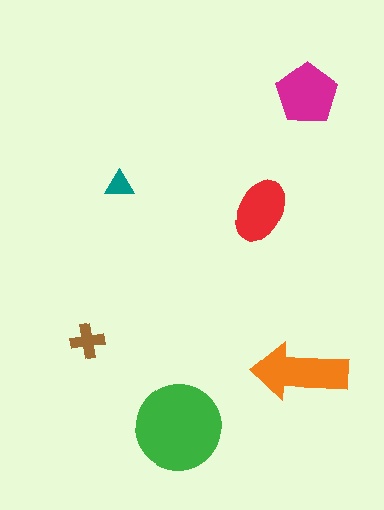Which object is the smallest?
The teal triangle.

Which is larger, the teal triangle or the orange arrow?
The orange arrow.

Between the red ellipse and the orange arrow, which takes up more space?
The orange arrow.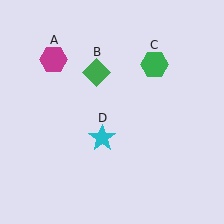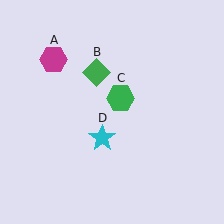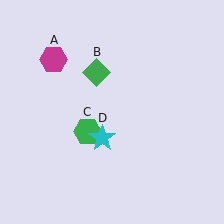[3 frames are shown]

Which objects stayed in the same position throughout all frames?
Magenta hexagon (object A) and green diamond (object B) and cyan star (object D) remained stationary.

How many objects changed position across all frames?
1 object changed position: green hexagon (object C).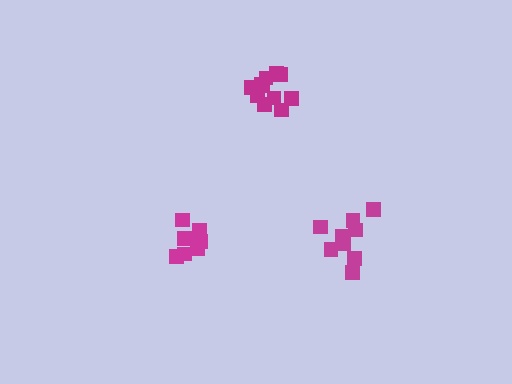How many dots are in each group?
Group 1: 11 dots, Group 2: 9 dots, Group 3: 8 dots (28 total).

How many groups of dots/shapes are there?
There are 3 groups.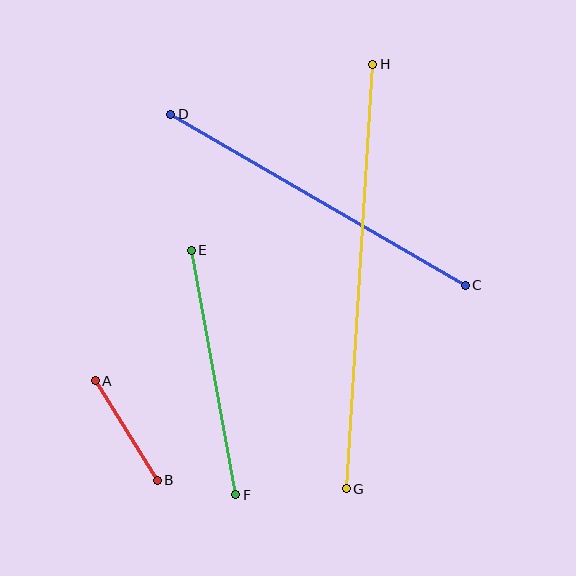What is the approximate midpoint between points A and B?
The midpoint is at approximately (126, 431) pixels.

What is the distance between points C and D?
The distance is approximately 341 pixels.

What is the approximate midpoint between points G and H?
The midpoint is at approximately (359, 277) pixels.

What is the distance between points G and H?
The distance is approximately 426 pixels.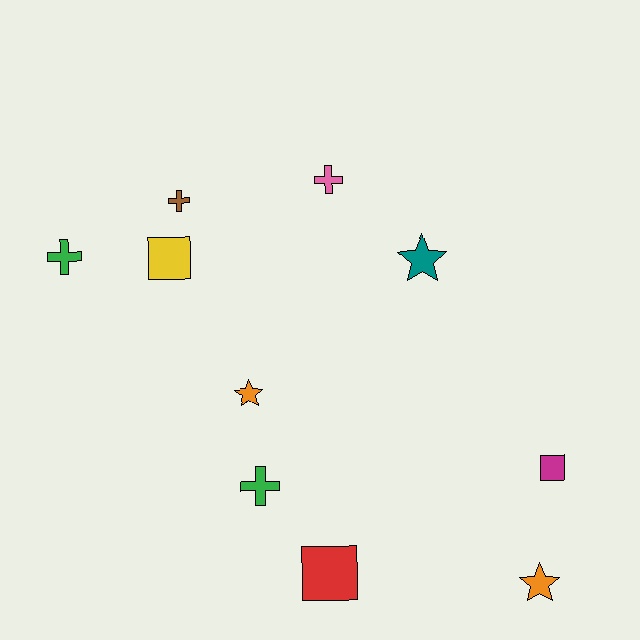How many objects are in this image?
There are 10 objects.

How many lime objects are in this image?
There are no lime objects.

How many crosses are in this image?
There are 4 crosses.